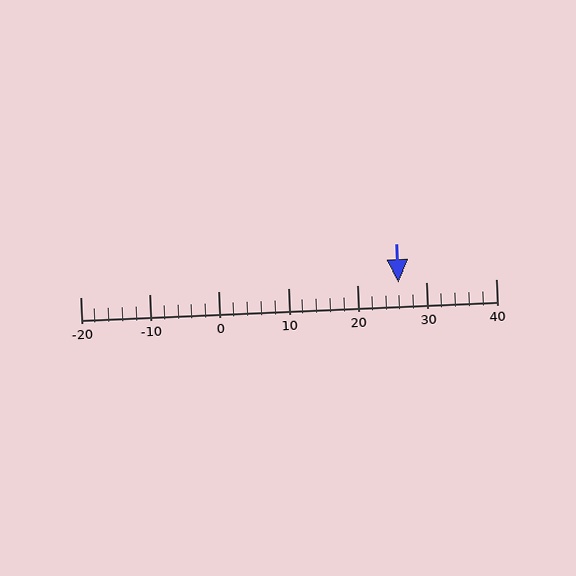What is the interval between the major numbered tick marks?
The major tick marks are spaced 10 units apart.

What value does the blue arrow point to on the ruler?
The blue arrow points to approximately 26.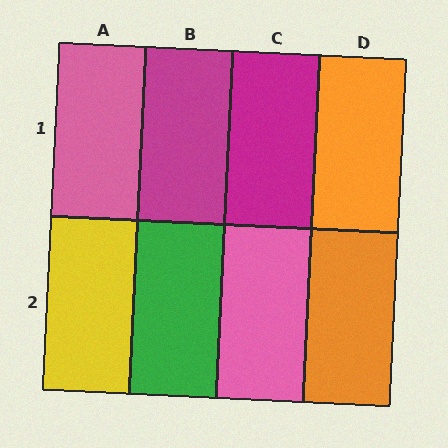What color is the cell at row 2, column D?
Orange.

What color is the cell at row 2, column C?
Pink.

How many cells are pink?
2 cells are pink.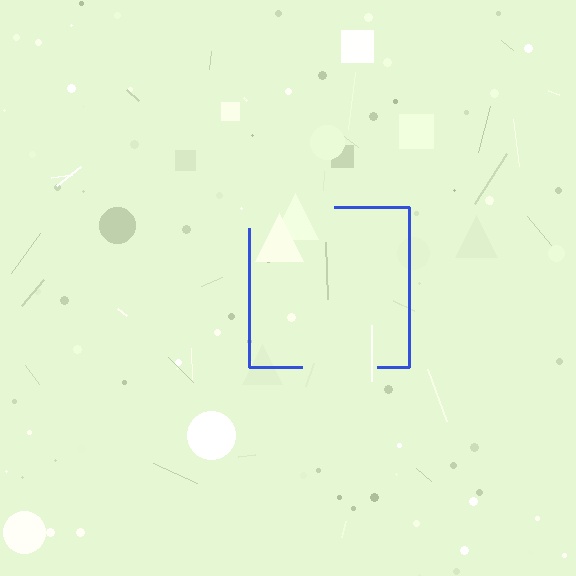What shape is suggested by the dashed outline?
The dashed outline suggests a square.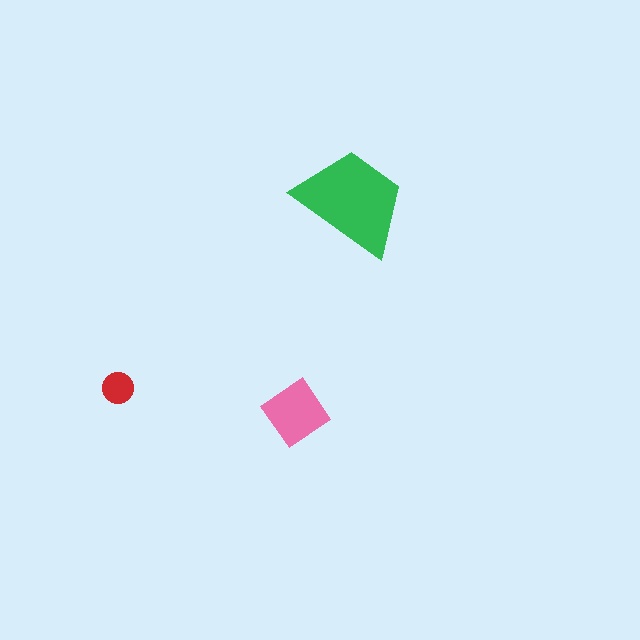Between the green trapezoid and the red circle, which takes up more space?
The green trapezoid.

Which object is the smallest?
The red circle.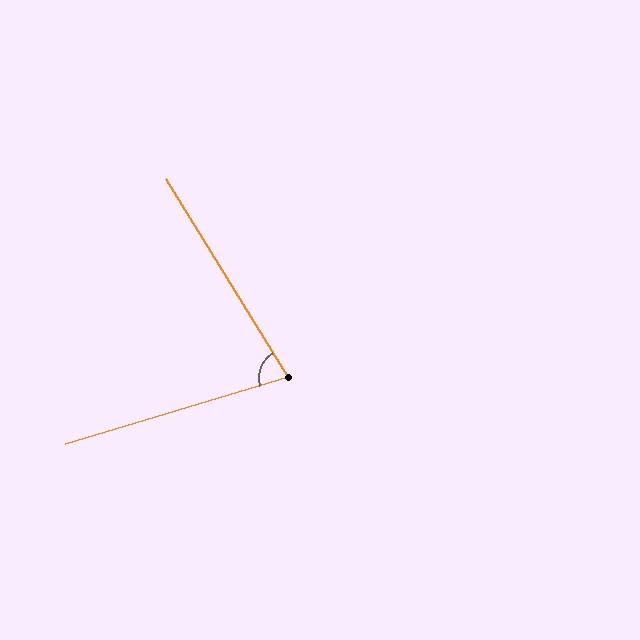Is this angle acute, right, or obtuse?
It is acute.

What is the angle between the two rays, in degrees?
Approximately 75 degrees.